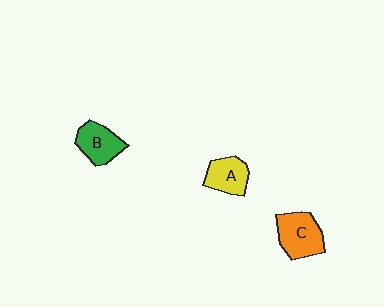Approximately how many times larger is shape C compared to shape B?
Approximately 1.2 times.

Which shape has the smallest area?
Shape A (yellow).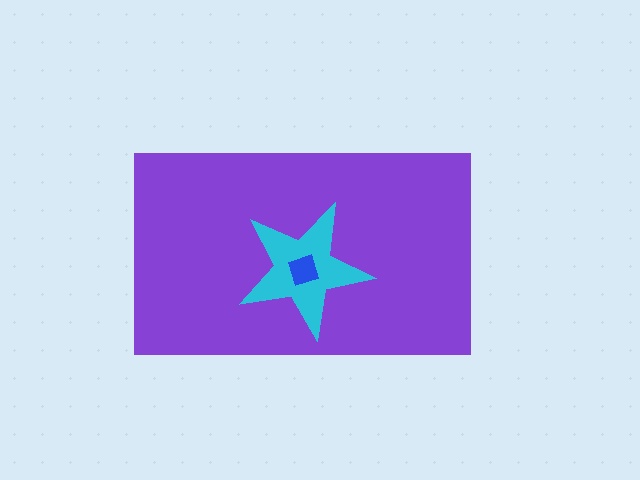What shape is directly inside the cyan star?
The blue diamond.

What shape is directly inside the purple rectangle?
The cyan star.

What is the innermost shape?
The blue diamond.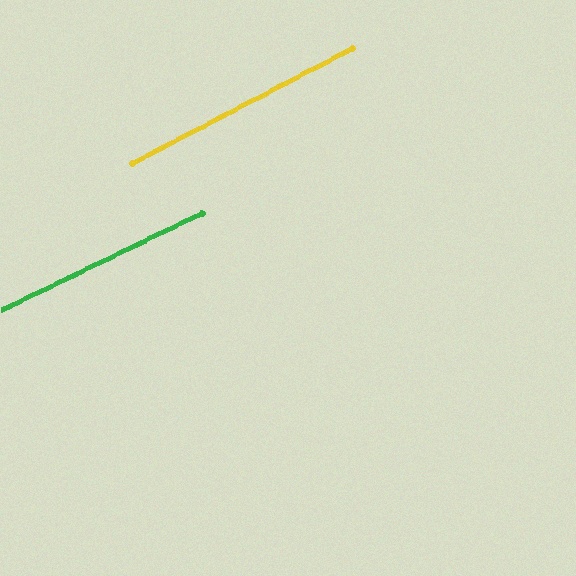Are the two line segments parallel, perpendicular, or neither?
Parallel — their directions differ by only 1.8°.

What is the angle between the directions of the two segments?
Approximately 2 degrees.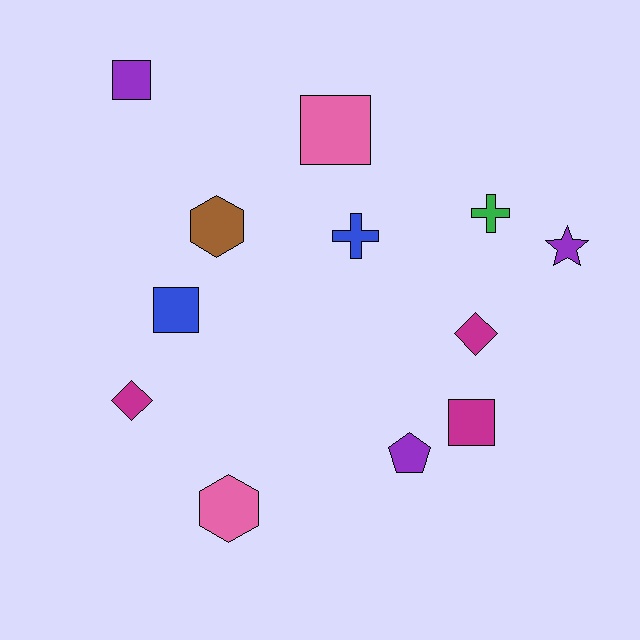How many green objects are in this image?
There is 1 green object.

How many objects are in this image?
There are 12 objects.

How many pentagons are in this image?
There is 1 pentagon.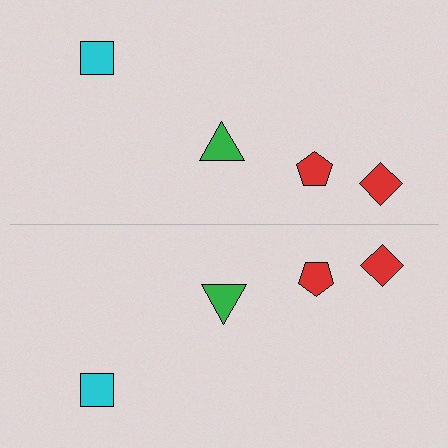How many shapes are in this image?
There are 8 shapes in this image.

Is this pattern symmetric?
Yes, this pattern has bilateral (reflection) symmetry.